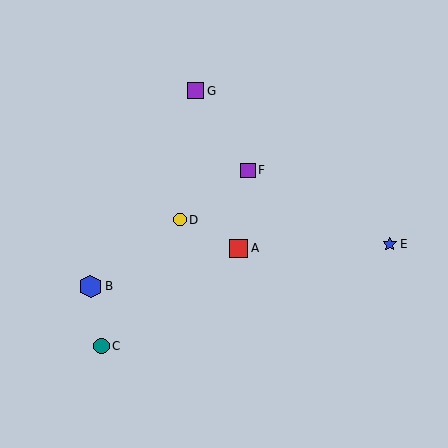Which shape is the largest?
The blue hexagon (labeled B) is the largest.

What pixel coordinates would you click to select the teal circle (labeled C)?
Click at (101, 346) to select the teal circle C.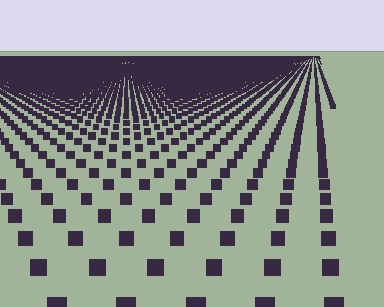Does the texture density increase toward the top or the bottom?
Density increases toward the top.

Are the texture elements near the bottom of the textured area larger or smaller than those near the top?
Larger. Near the bottom, elements are closer to the viewer and appear at a bigger on-screen size.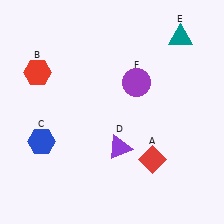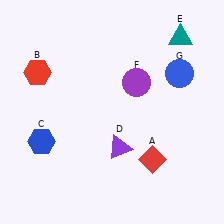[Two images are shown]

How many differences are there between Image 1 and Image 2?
There is 1 difference between the two images.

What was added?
A blue circle (G) was added in Image 2.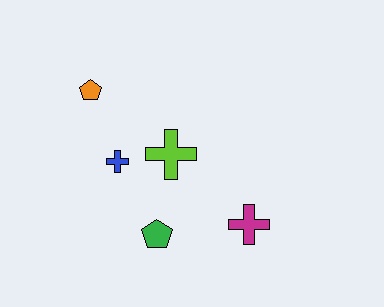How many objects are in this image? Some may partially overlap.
There are 5 objects.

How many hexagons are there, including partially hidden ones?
There are no hexagons.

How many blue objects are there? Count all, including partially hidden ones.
There is 1 blue object.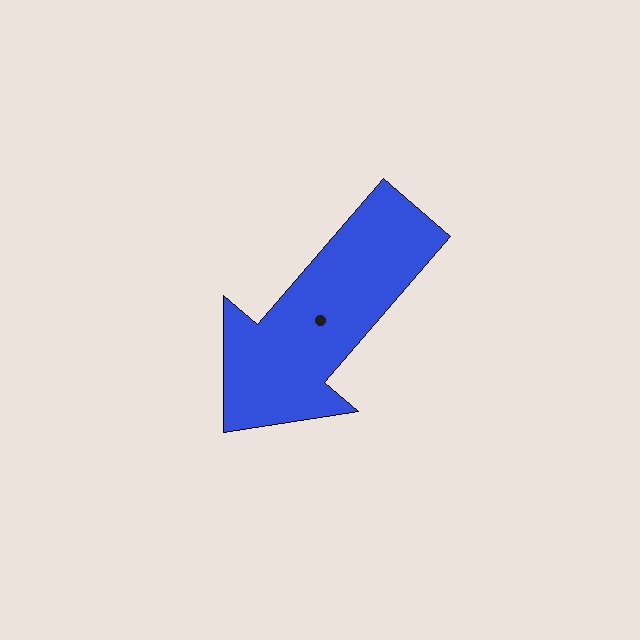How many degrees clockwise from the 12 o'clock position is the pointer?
Approximately 221 degrees.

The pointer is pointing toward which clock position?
Roughly 7 o'clock.